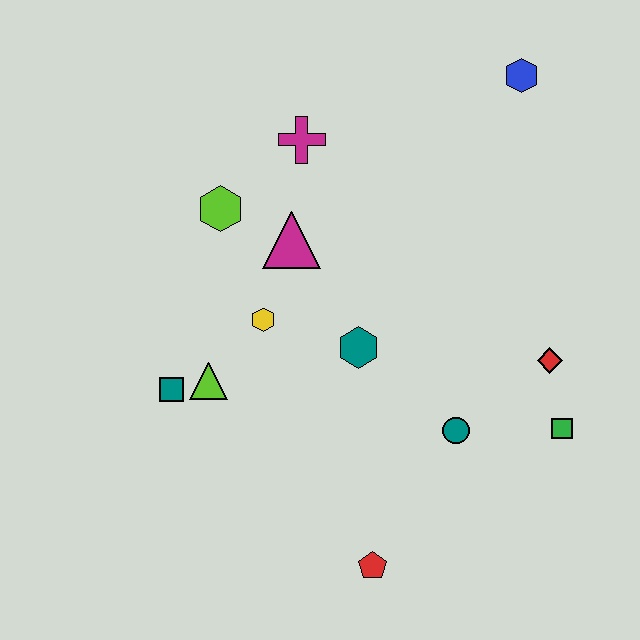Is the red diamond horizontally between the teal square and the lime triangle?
No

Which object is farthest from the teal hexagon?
The blue hexagon is farthest from the teal hexagon.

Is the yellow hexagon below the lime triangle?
No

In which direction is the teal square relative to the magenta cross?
The teal square is below the magenta cross.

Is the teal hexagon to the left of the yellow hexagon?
No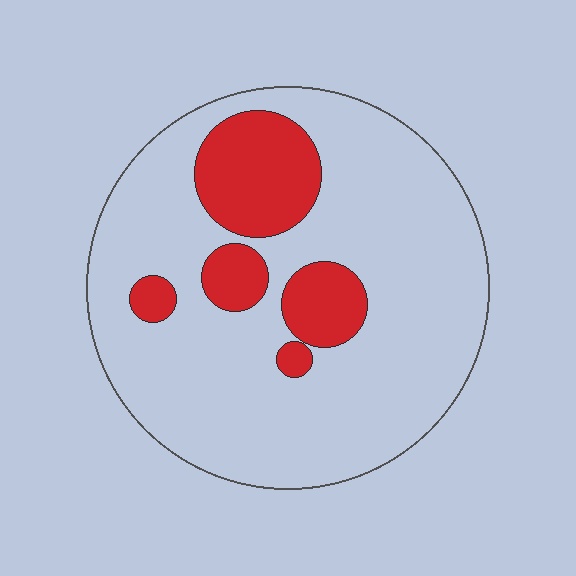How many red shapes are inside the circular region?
5.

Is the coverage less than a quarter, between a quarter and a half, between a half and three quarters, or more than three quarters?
Less than a quarter.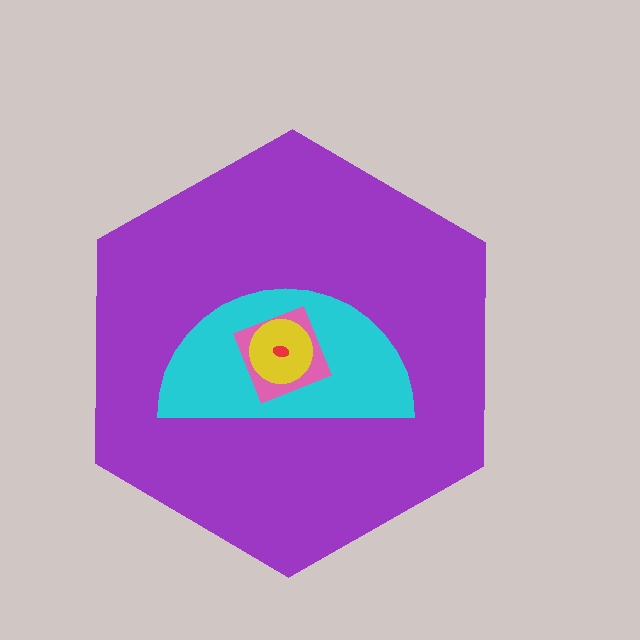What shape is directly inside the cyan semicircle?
The pink diamond.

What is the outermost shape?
The purple hexagon.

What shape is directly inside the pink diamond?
The yellow circle.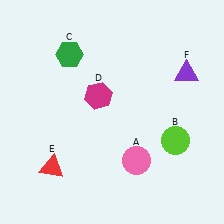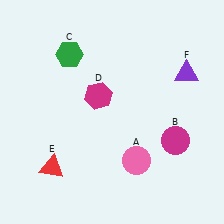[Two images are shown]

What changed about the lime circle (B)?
In Image 1, B is lime. In Image 2, it changed to magenta.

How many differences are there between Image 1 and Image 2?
There is 1 difference between the two images.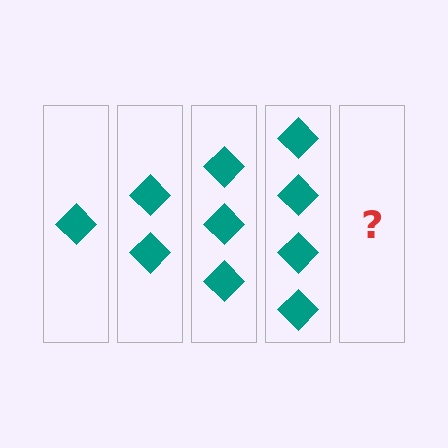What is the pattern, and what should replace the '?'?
The pattern is that each step adds one more diamond. The '?' should be 5 diamonds.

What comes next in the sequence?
The next element should be 5 diamonds.